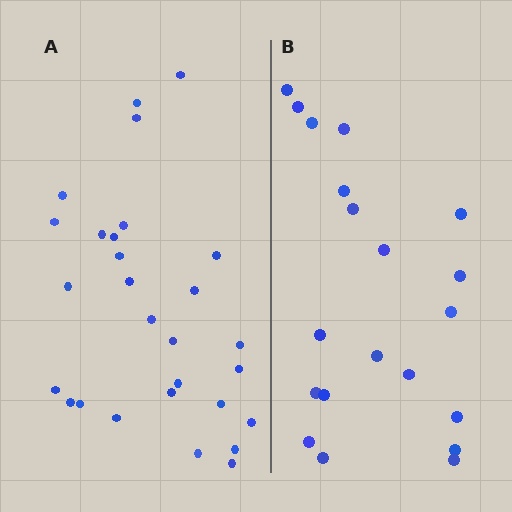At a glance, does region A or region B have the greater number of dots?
Region A (the left region) has more dots.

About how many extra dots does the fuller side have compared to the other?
Region A has roughly 8 or so more dots than region B.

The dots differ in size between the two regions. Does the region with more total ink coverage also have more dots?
No. Region B has more total ink coverage because its dots are larger, but region A actually contains more individual dots. Total area can be misleading — the number of items is what matters here.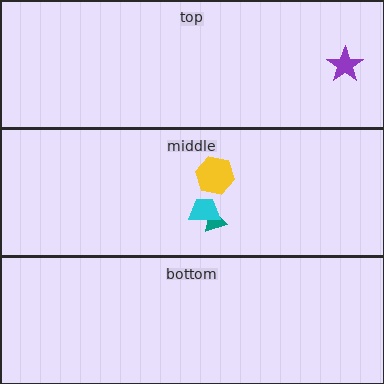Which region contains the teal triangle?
The middle region.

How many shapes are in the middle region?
3.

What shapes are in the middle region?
The teal triangle, the yellow hexagon, the cyan trapezoid.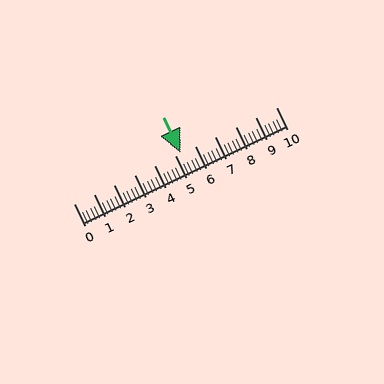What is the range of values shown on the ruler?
The ruler shows values from 0 to 10.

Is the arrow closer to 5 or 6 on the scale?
The arrow is closer to 5.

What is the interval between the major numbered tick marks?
The major tick marks are spaced 1 units apart.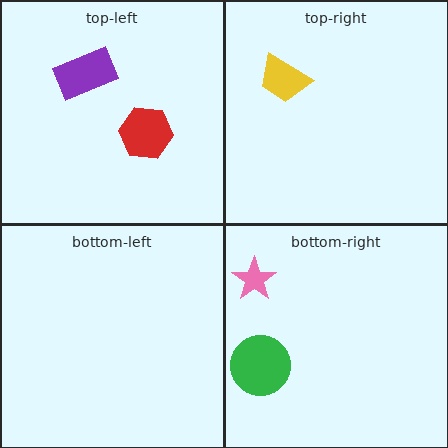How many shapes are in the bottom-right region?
2.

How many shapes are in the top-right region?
1.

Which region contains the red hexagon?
The top-left region.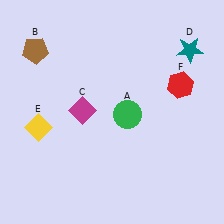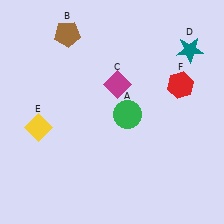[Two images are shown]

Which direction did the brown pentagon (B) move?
The brown pentagon (B) moved right.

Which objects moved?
The objects that moved are: the brown pentagon (B), the magenta diamond (C).